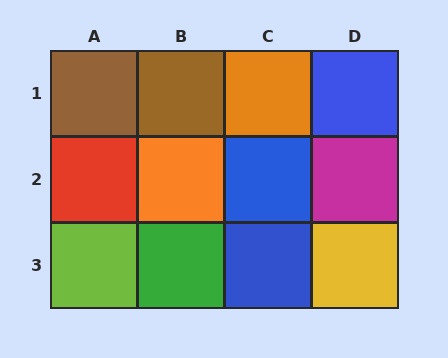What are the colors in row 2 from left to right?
Red, orange, blue, magenta.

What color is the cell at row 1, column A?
Brown.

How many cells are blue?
3 cells are blue.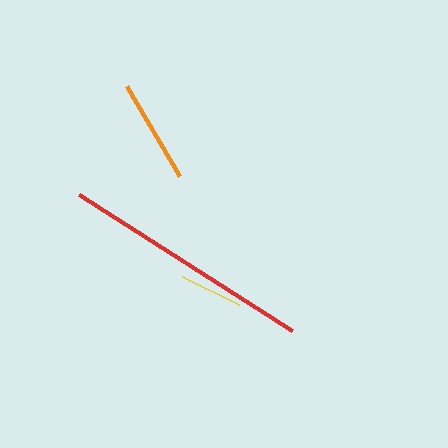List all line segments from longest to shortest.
From longest to shortest: red, orange, yellow.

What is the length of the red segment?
The red segment is approximately 252 pixels long.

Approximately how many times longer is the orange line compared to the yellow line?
The orange line is approximately 1.6 times the length of the yellow line.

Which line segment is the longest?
The red line is the longest at approximately 252 pixels.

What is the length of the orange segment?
The orange segment is approximately 105 pixels long.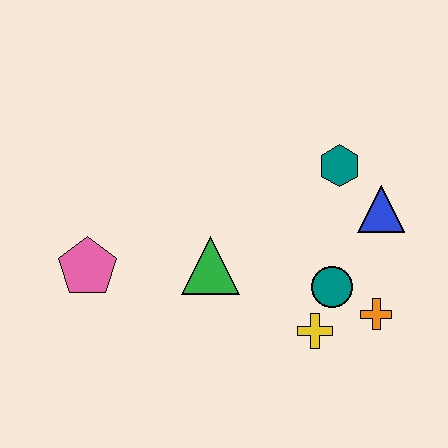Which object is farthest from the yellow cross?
The pink pentagon is farthest from the yellow cross.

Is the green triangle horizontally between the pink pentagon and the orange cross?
Yes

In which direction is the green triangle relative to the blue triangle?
The green triangle is to the left of the blue triangle.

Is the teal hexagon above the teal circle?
Yes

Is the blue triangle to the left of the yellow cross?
No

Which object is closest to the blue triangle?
The teal hexagon is closest to the blue triangle.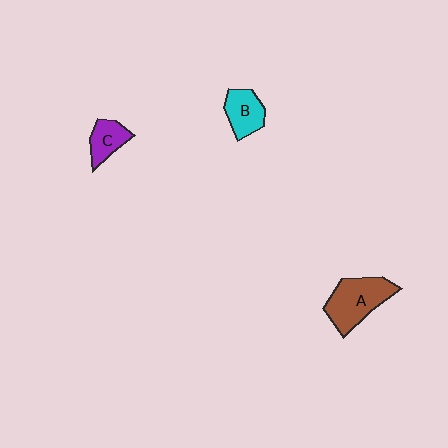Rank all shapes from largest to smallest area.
From largest to smallest: A (brown), B (cyan), C (purple).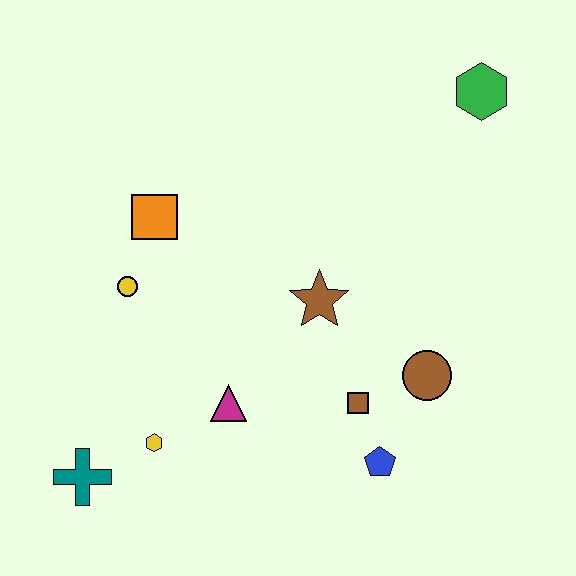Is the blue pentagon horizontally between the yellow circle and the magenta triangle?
No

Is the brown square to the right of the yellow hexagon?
Yes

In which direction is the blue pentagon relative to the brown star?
The blue pentagon is below the brown star.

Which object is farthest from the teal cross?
The green hexagon is farthest from the teal cross.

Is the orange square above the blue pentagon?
Yes